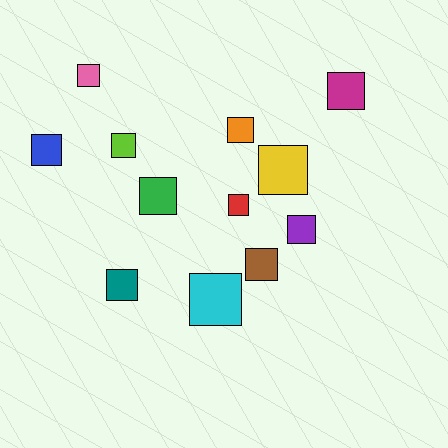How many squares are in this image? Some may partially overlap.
There are 12 squares.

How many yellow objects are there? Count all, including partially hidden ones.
There is 1 yellow object.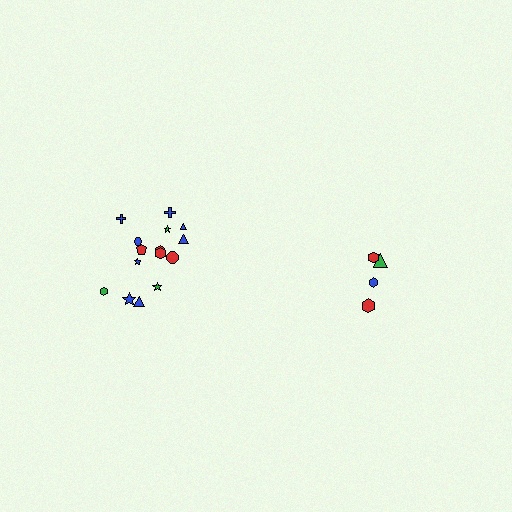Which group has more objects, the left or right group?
The left group.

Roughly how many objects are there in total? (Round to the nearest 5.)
Roughly 20 objects in total.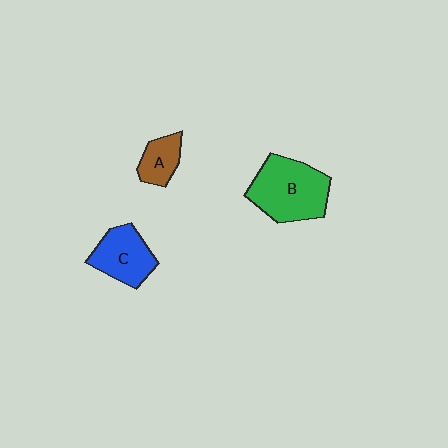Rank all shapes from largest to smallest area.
From largest to smallest: B (green), C (blue), A (brown).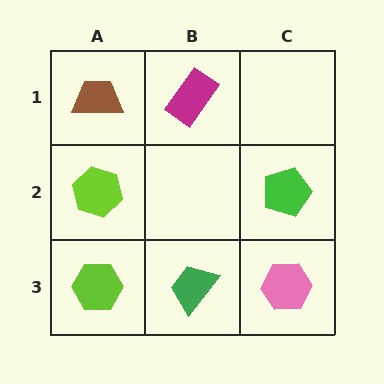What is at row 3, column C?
A pink hexagon.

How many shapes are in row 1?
2 shapes.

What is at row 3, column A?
A lime hexagon.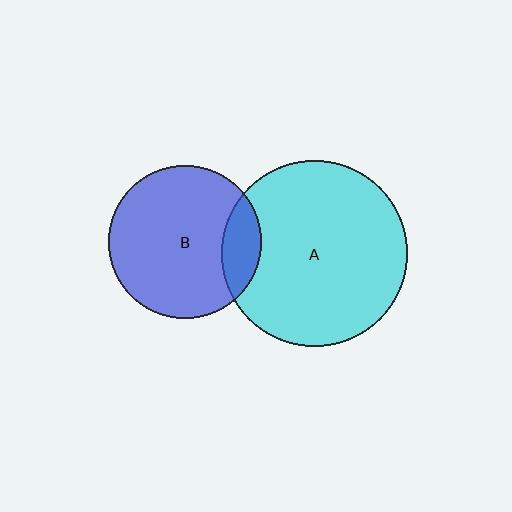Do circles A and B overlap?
Yes.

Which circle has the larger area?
Circle A (cyan).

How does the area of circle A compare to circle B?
Approximately 1.5 times.